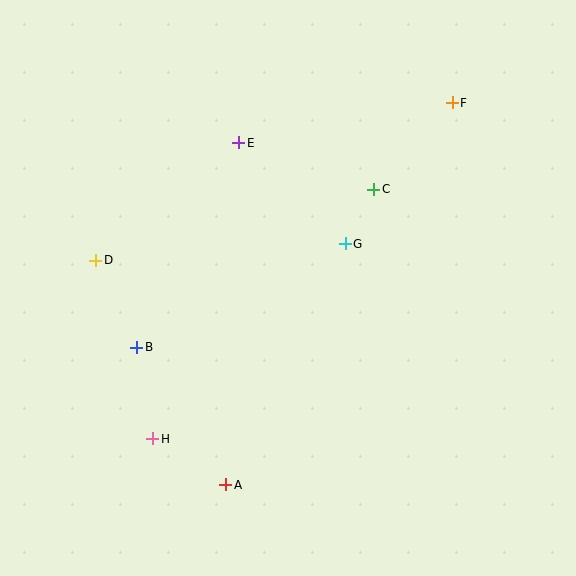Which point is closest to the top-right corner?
Point F is closest to the top-right corner.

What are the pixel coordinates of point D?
Point D is at (96, 260).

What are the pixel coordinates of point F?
Point F is at (452, 103).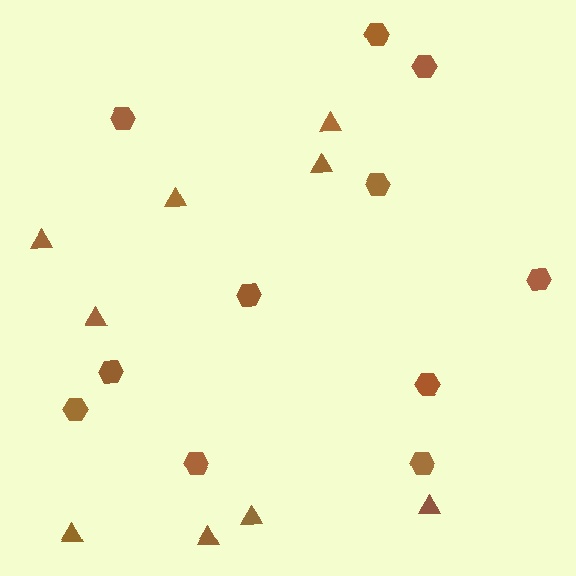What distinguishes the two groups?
There are 2 groups: one group of triangles (9) and one group of hexagons (11).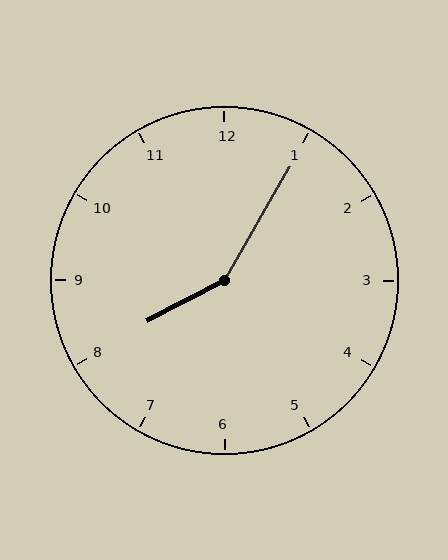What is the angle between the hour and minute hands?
Approximately 148 degrees.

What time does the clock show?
8:05.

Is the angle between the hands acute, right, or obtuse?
It is obtuse.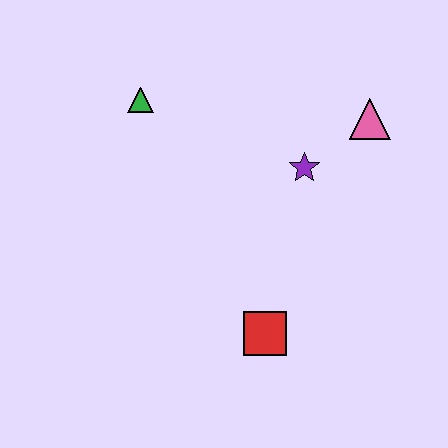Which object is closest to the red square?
The purple star is closest to the red square.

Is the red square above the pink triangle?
No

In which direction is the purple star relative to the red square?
The purple star is above the red square.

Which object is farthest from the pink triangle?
The red square is farthest from the pink triangle.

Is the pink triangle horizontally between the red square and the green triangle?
No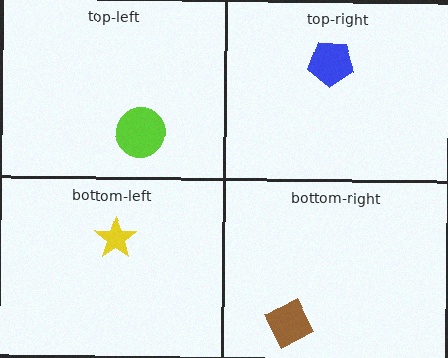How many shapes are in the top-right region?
1.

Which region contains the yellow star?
The bottom-left region.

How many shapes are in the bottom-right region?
1.